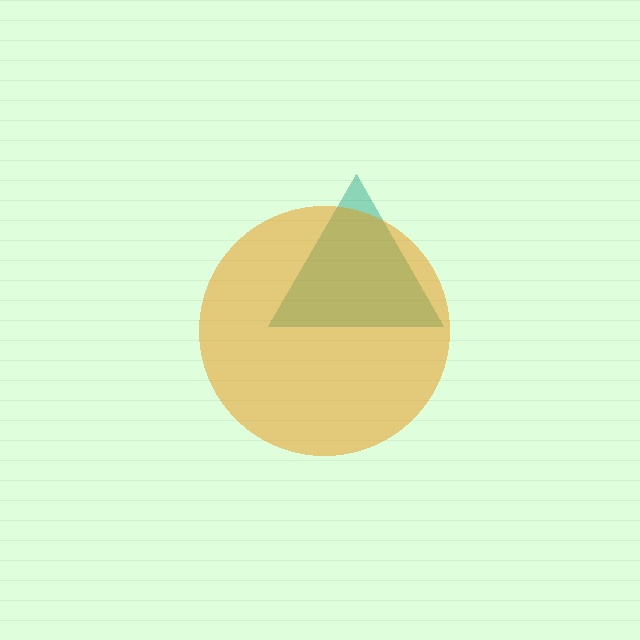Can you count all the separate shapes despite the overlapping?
Yes, there are 2 separate shapes.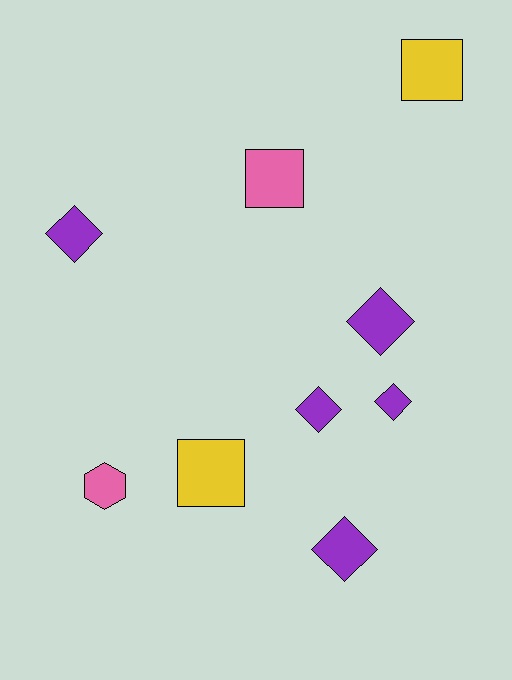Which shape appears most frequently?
Diamond, with 5 objects.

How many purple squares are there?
There are no purple squares.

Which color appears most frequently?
Purple, with 5 objects.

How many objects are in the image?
There are 9 objects.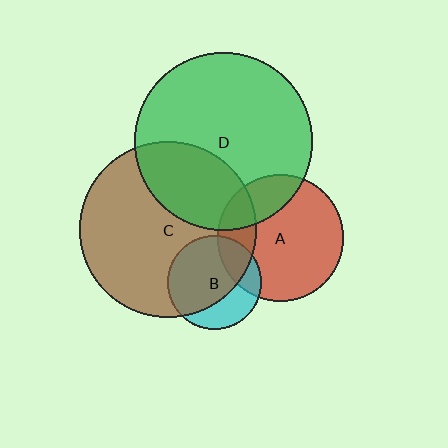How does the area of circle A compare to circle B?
Approximately 1.8 times.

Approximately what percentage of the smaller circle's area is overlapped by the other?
Approximately 70%.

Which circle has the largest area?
Circle D (green).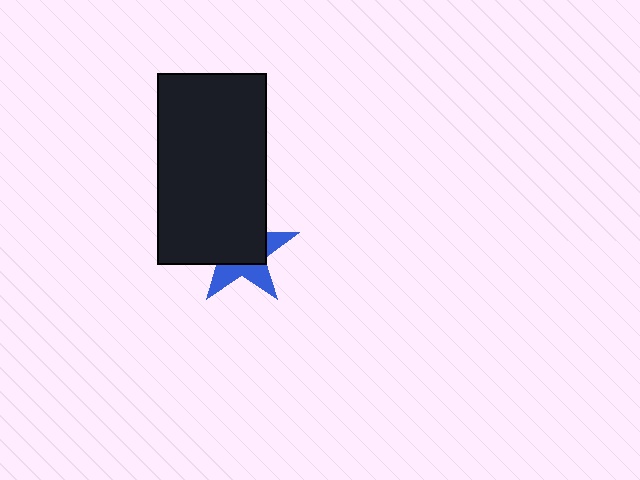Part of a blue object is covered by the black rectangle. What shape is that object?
It is a star.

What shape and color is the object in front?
The object in front is a black rectangle.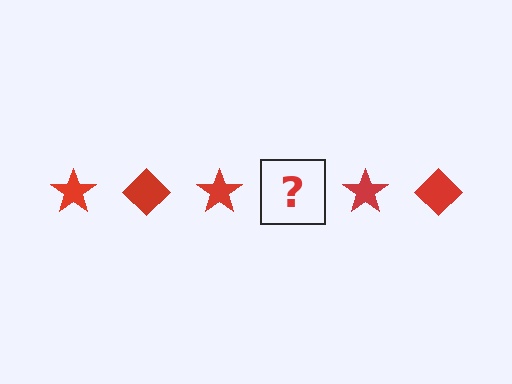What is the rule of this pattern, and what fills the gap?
The rule is that the pattern cycles through star, diamond shapes in red. The gap should be filled with a red diamond.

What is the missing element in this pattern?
The missing element is a red diamond.